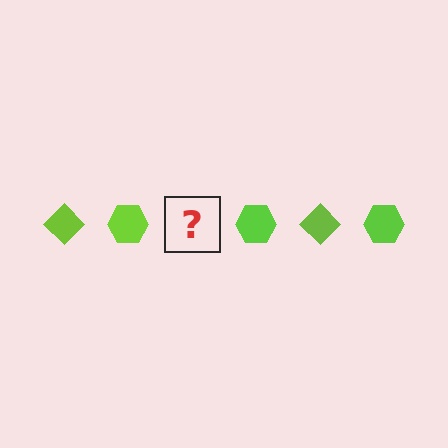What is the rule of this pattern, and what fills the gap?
The rule is that the pattern cycles through diamond, hexagon shapes in lime. The gap should be filled with a lime diamond.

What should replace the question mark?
The question mark should be replaced with a lime diamond.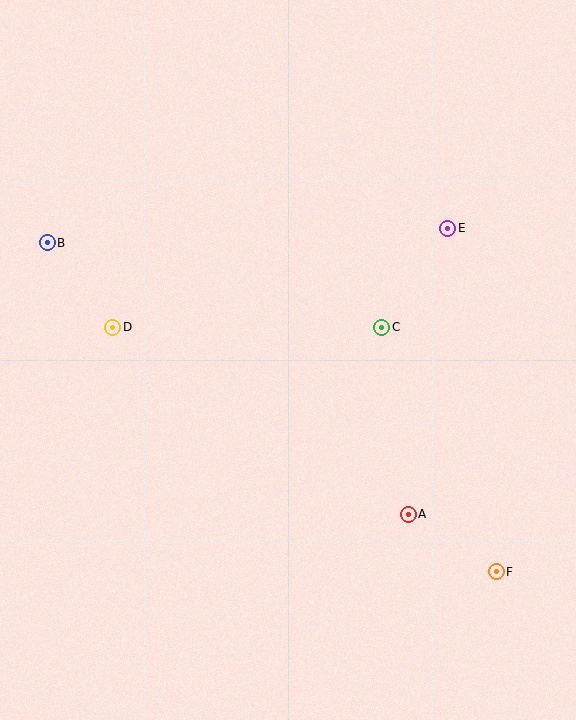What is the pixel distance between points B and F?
The distance between B and F is 557 pixels.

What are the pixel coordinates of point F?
Point F is at (496, 572).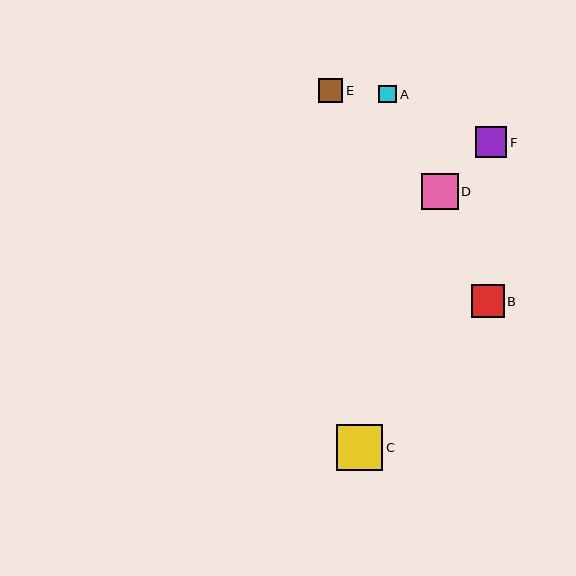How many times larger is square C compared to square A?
Square C is approximately 2.6 times the size of square A.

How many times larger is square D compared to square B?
Square D is approximately 1.1 times the size of square B.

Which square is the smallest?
Square A is the smallest with a size of approximately 18 pixels.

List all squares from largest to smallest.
From largest to smallest: C, D, B, F, E, A.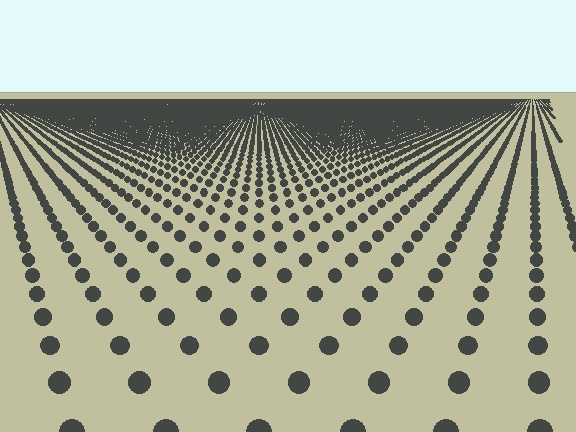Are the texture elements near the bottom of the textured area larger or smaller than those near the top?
Larger. Near the bottom, elements are closer to the viewer and appear at a bigger on-screen size.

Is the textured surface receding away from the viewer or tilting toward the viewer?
The surface is receding away from the viewer. Texture elements get smaller and denser toward the top.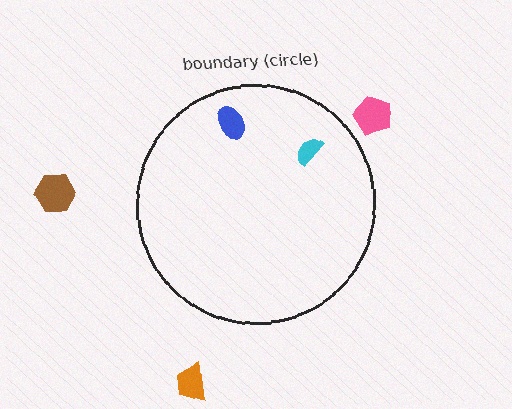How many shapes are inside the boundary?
2 inside, 3 outside.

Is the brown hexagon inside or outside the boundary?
Outside.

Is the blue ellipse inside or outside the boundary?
Inside.